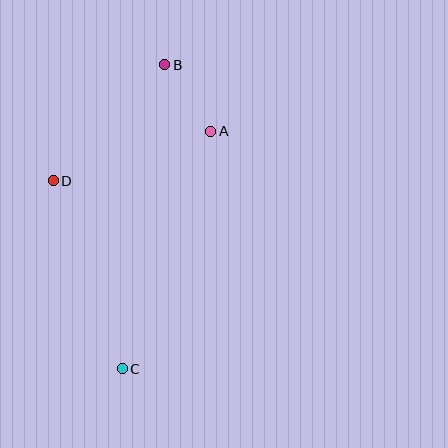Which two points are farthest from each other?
Points B and C are farthest from each other.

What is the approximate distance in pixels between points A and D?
The distance between A and D is approximately 165 pixels.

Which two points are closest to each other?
Points A and B are closest to each other.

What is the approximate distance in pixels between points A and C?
The distance between A and C is approximately 253 pixels.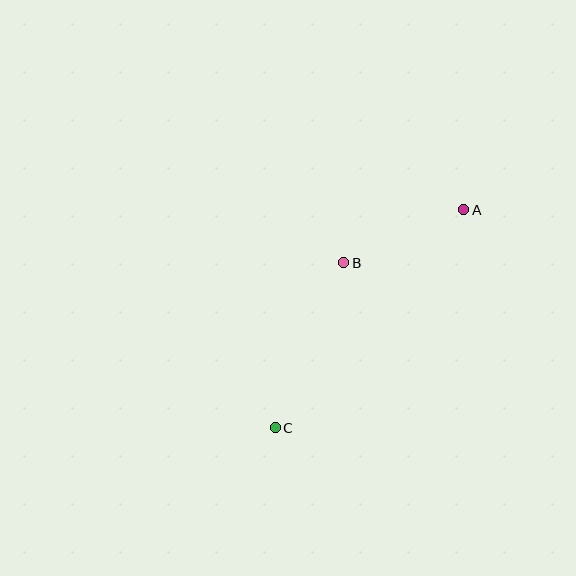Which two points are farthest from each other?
Points A and C are farthest from each other.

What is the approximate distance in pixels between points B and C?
The distance between B and C is approximately 178 pixels.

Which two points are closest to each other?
Points A and B are closest to each other.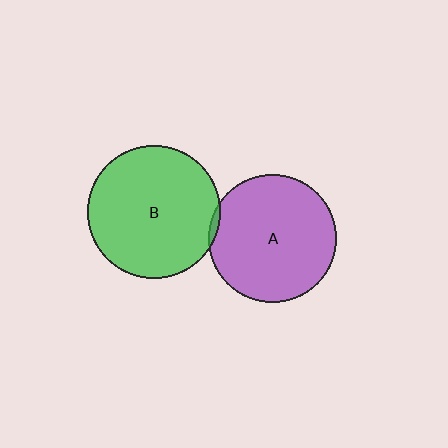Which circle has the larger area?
Circle B (green).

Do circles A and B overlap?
Yes.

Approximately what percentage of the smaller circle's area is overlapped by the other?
Approximately 5%.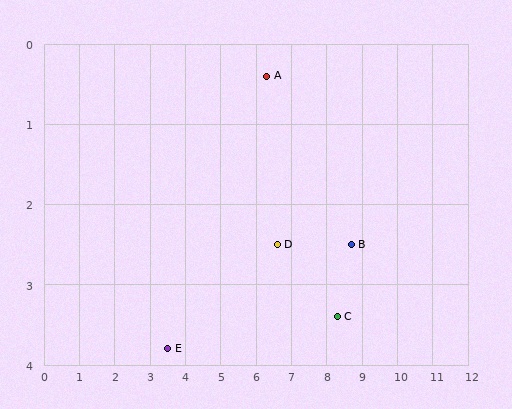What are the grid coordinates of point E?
Point E is at approximately (3.5, 3.8).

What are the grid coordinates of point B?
Point B is at approximately (8.7, 2.5).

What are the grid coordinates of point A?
Point A is at approximately (6.3, 0.4).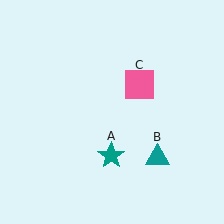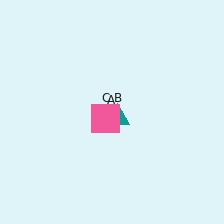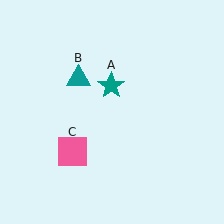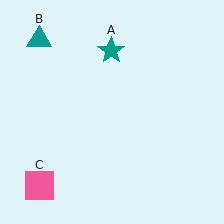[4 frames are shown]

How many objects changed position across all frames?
3 objects changed position: teal star (object A), teal triangle (object B), pink square (object C).